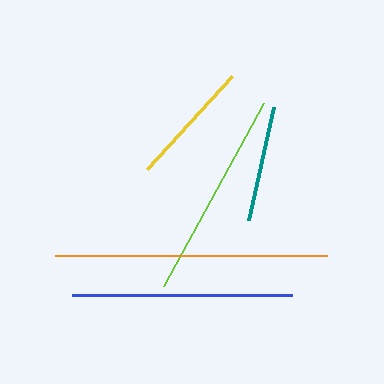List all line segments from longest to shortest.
From longest to shortest: orange, blue, lime, yellow, teal.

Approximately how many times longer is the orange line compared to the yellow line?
The orange line is approximately 2.2 times the length of the yellow line.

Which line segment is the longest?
The orange line is the longest at approximately 272 pixels.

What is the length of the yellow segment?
The yellow segment is approximately 126 pixels long.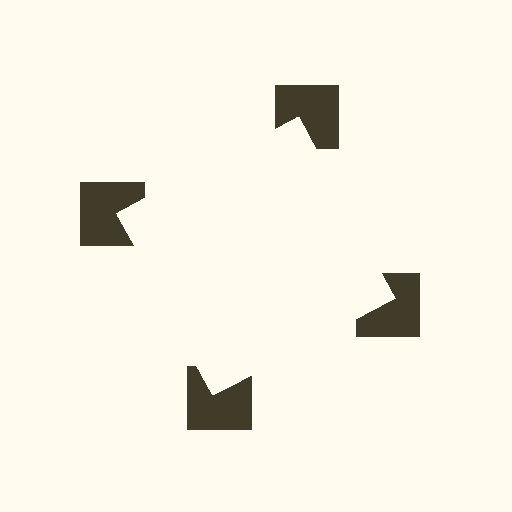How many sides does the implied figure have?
4 sides.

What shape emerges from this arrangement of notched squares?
An illusory square — its edges are inferred from the aligned wedge cuts in the notched squares, not physically drawn.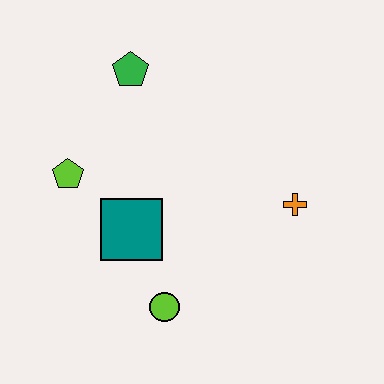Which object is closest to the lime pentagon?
The teal square is closest to the lime pentagon.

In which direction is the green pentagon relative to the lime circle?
The green pentagon is above the lime circle.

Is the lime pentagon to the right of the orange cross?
No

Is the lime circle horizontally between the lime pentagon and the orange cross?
Yes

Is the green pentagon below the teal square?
No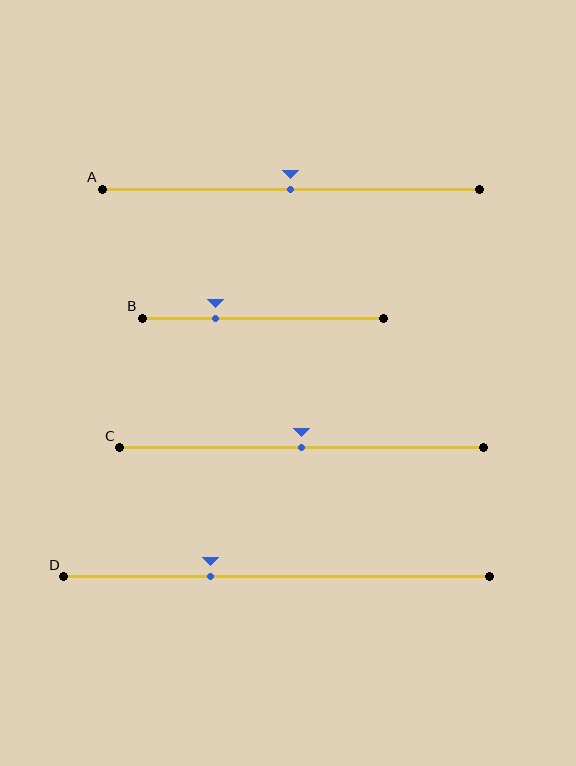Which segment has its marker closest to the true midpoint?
Segment A has its marker closest to the true midpoint.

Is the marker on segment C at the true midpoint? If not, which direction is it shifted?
Yes, the marker on segment C is at the true midpoint.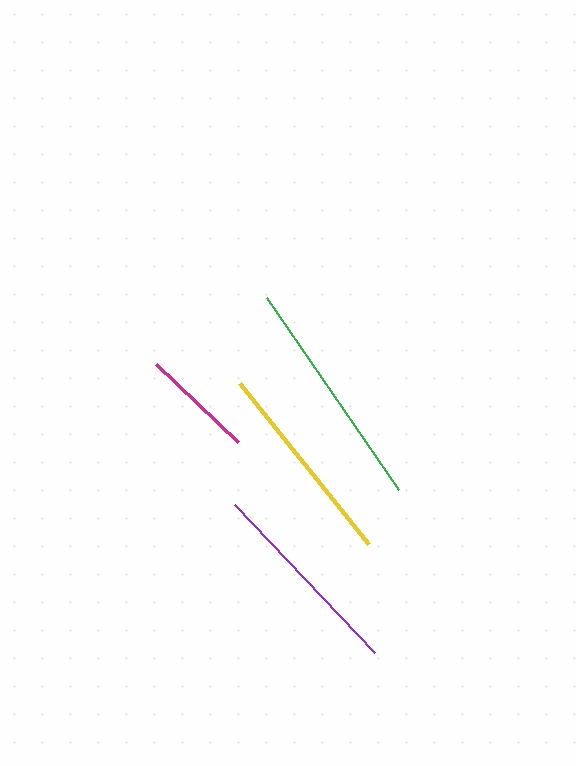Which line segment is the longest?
The green line is the longest at approximately 234 pixels.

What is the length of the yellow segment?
The yellow segment is approximately 206 pixels long.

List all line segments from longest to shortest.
From longest to shortest: green, yellow, purple, magenta.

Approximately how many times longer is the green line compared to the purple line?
The green line is approximately 1.1 times the length of the purple line.